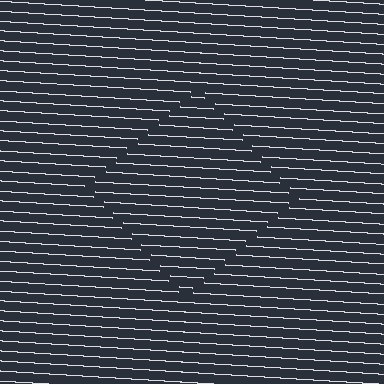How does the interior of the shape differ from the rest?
The interior of the shape contains the same grating, shifted by half a period — the contour is defined by the phase discontinuity where line-ends from the inner and outer gratings abut.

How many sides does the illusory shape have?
4 sides — the line-ends trace a square.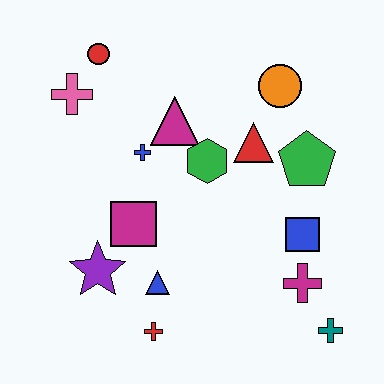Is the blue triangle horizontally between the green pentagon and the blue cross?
Yes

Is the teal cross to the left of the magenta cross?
No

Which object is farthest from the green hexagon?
The teal cross is farthest from the green hexagon.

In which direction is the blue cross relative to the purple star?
The blue cross is above the purple star.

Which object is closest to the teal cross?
The magenta cross is closest to the teal cross.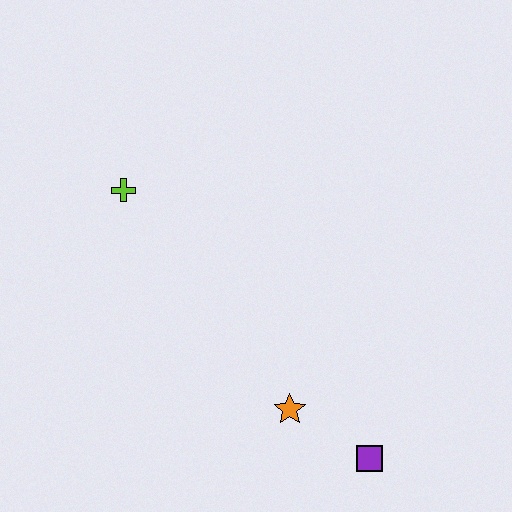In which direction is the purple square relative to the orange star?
The purple square is to the right of the orange star.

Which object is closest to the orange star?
The purple square is closest to the orange star.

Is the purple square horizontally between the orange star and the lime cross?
No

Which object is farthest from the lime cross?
The purple square is farthest from the lime cross.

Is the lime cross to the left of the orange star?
Yes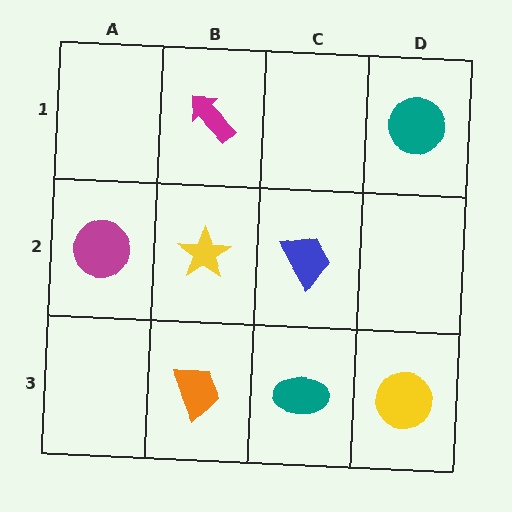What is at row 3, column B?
An orange trapezoid.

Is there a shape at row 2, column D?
No, that cell is empty.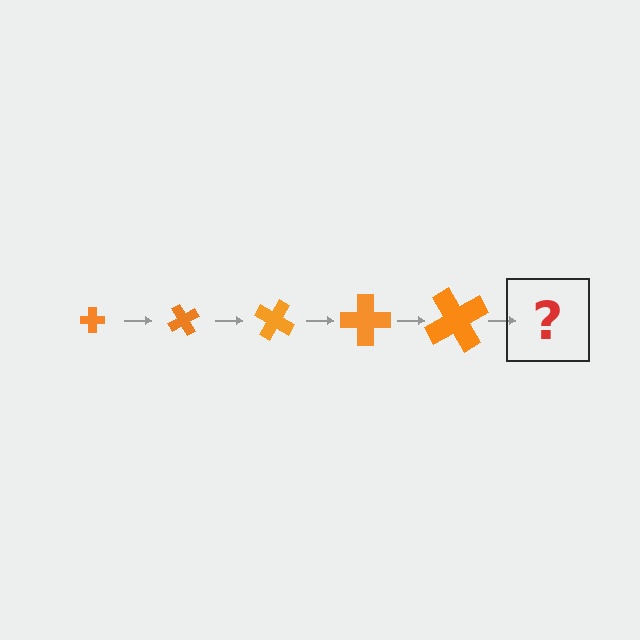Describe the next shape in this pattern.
It should be a cross, larger than the previous one and rotated 300 degrees from the start.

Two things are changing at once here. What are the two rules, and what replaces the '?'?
The two rules are that the cross grows larger each step and it rotates 60 degrees each step. The '?' should be a cross, larger than the previous one and rotated 300 degrees from the start.